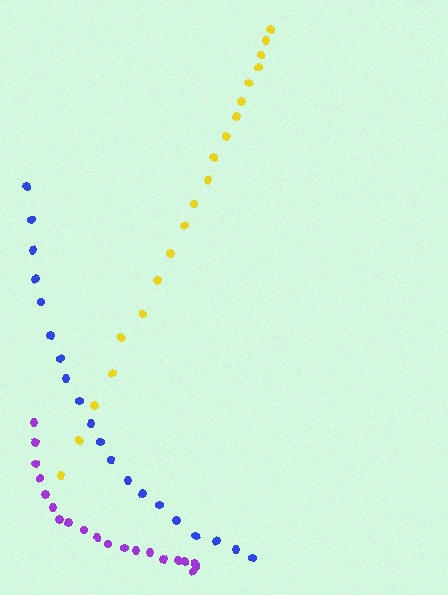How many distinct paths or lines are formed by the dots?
There are 3 distinct paths.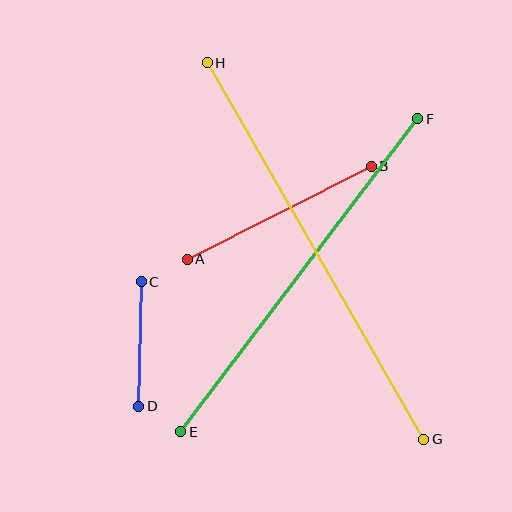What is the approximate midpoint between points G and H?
The midpoint is at approximately (316, 251) pixels.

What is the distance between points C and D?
The distance is approximately 125 pixels.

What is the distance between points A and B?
The distance is approximately 206 pixels.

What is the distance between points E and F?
The distance is approximately 393 pixels.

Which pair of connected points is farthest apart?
Points G and H are farthest apart.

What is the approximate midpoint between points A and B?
The midpoint is at approximately (279, 213) pixels.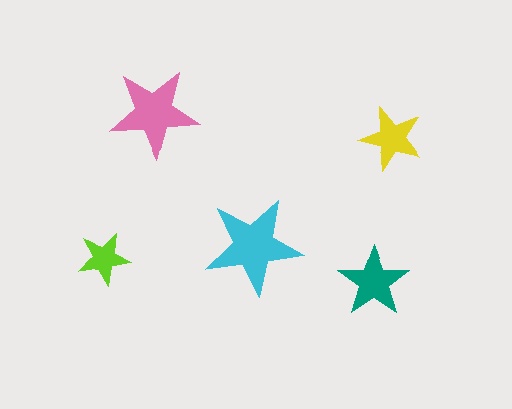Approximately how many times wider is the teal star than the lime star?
About 1.5 times wider.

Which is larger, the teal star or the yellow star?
The teal one.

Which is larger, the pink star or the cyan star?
The cyan one.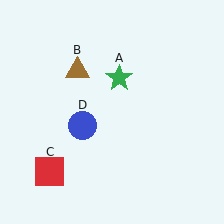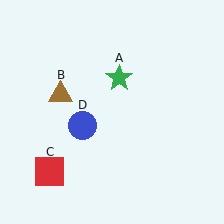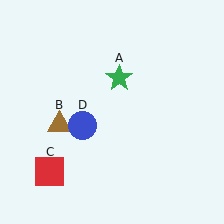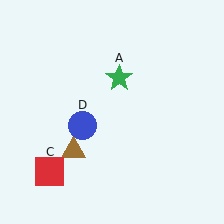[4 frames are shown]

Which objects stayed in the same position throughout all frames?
Green star (object A) and red square (object C) and blue circle (object D) remained stationary.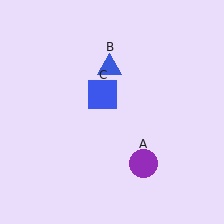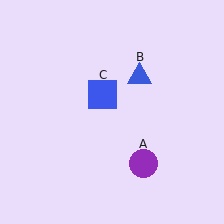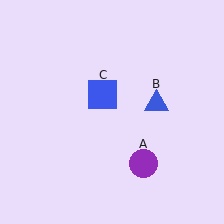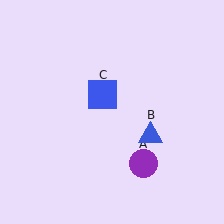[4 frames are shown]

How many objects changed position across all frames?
1 object changed position: blue triangle (object B).